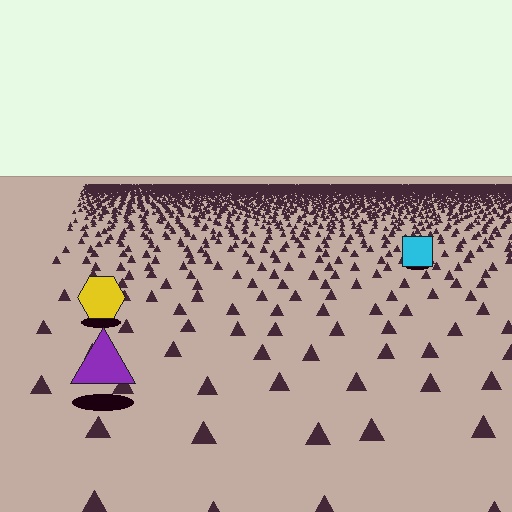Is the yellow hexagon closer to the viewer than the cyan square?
Yes. The yellow hexagon is closer — you can tell from the texture gradient: the ground texture is coarser near it.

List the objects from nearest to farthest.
From nearest to farthest: the purple triangle, the yellow hexagon, the cyan square.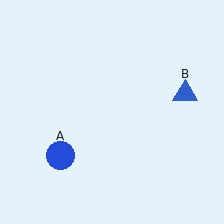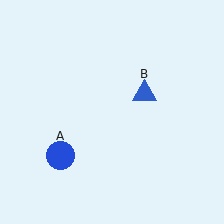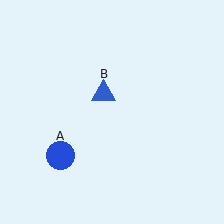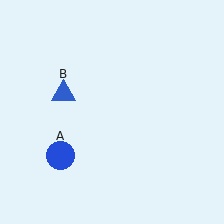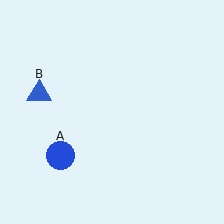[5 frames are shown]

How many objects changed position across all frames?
1 object changed position: blue triangle (object B).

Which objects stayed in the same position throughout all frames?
Blue circle (object A) remained stationary.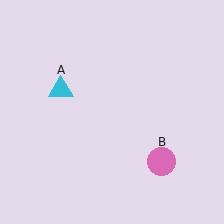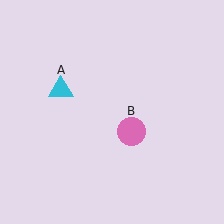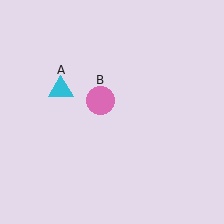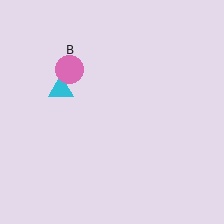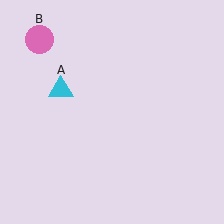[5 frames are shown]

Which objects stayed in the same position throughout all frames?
Cyan triangle (object A) remained stationary.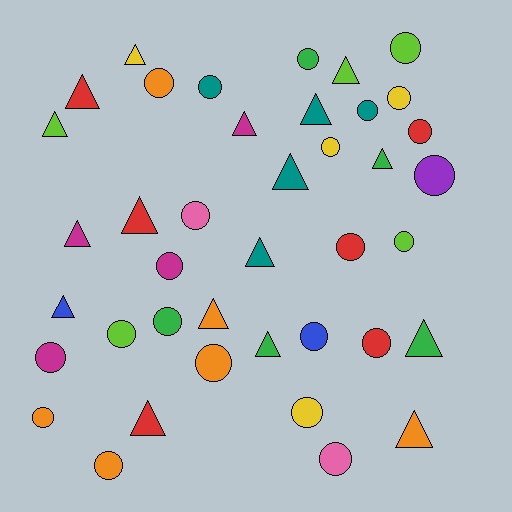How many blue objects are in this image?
There are 2 blue objects.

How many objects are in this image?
There are 40 objects.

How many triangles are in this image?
There are 17 triangles.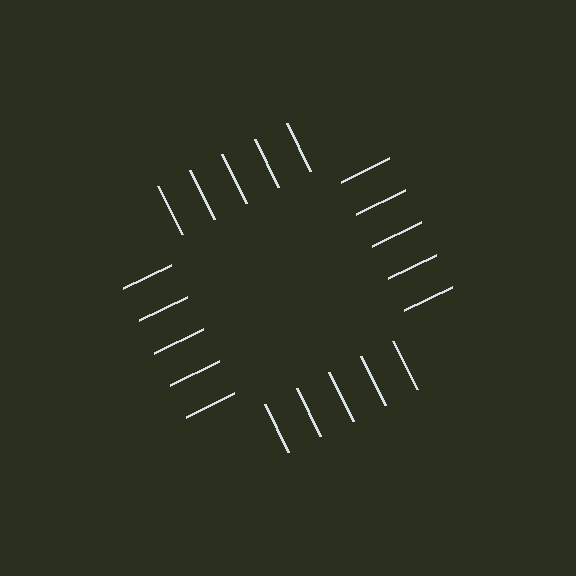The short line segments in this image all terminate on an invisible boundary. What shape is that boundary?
An illusory square — the line segments terminate on its edges but no continuous stroke is drawn.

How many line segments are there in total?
20 — 5 along each of the 4 edges.